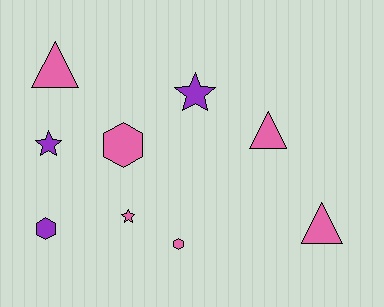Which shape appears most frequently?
Star, with 3 objects.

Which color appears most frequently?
Pink, with 6 objects.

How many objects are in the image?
There are 9 objects.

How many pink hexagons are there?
There are 2 pink hexagons.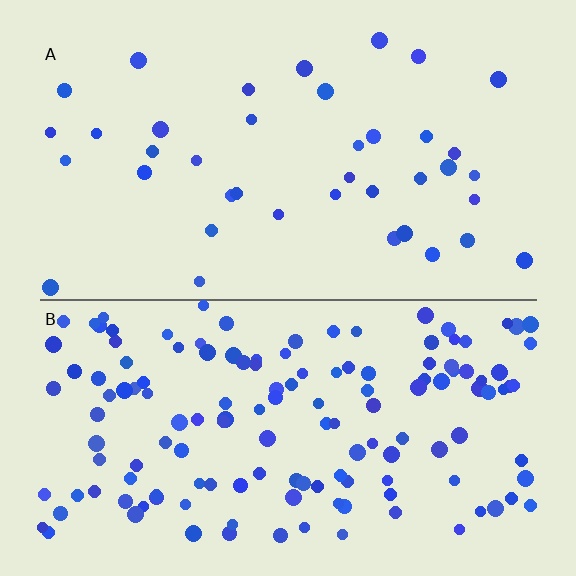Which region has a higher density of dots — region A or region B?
B (the bottom).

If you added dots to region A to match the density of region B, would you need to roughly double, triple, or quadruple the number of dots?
Approximately quadruple.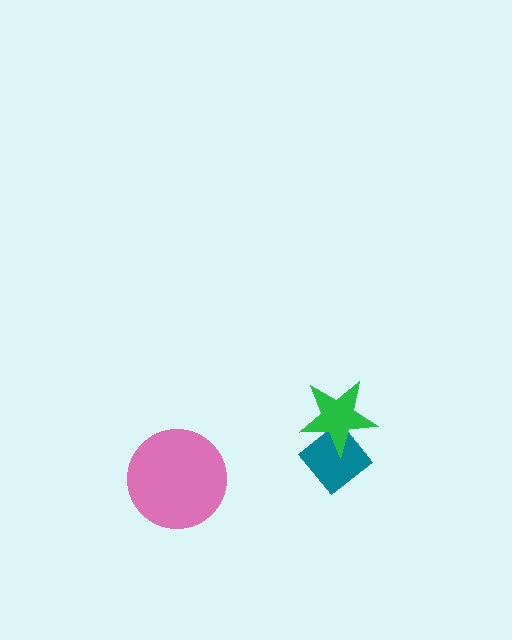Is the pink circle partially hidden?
No, no other shape covers it.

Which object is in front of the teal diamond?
The green star is in front of the teal diamond.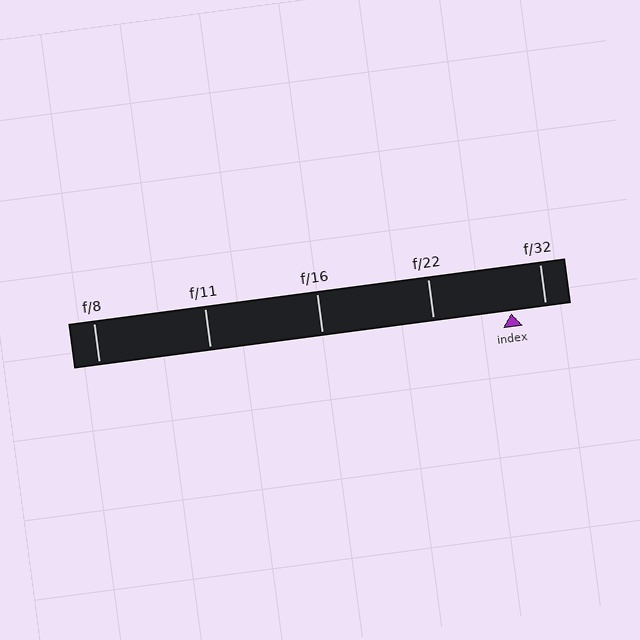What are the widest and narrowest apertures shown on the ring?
The widest aperture shown is f/8 and the narrowest is f/32.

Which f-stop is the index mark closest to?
The index mark is closest to f/32.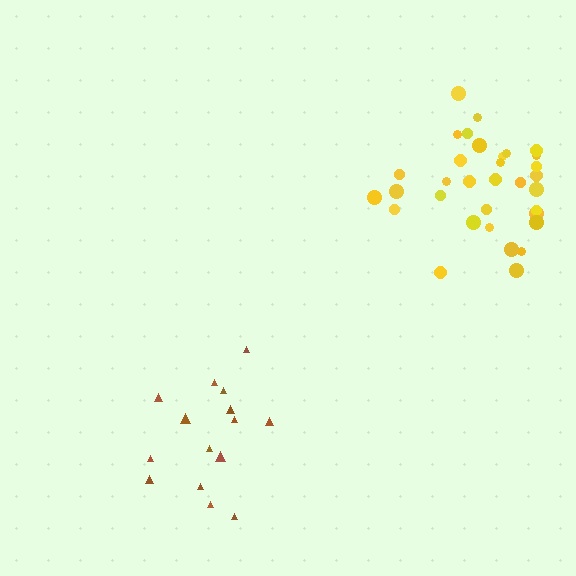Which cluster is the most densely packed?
Yellow.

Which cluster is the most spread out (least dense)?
Brown.